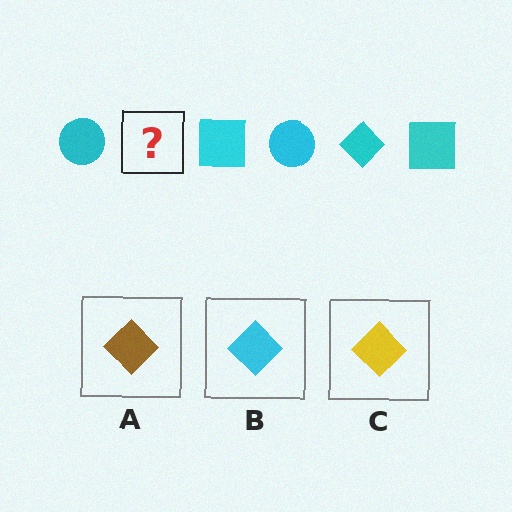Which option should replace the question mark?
Option B.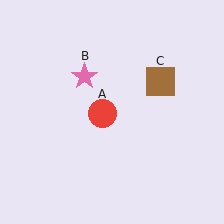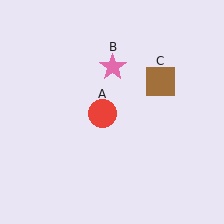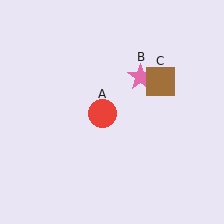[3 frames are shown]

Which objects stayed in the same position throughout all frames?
Red circle (object A) and brown square (object C) remained stationary.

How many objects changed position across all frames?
1 object changed position: pink star (object B).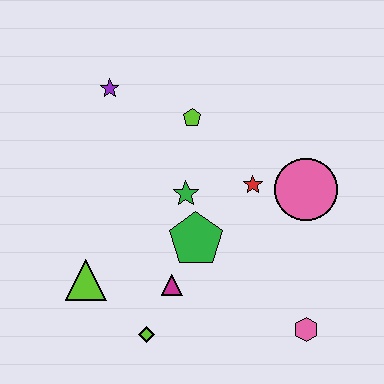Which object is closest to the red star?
The pink circle is closest to the red star.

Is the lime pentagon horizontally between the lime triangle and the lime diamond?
No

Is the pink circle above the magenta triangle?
Yes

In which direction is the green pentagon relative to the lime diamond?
The green pentagon is above the lime diamond.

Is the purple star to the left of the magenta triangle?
Yes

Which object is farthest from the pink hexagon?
The purple star is farthest from the pink hexagon.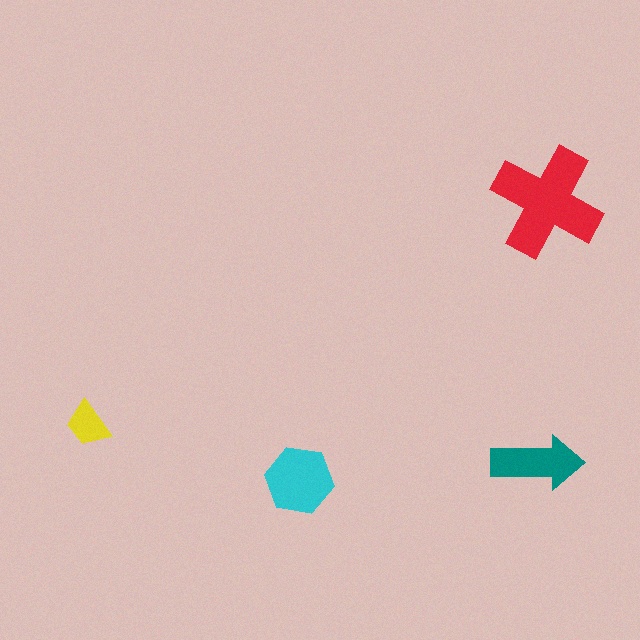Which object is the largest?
The red cross.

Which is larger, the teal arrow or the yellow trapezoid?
The teal arrow.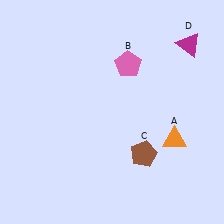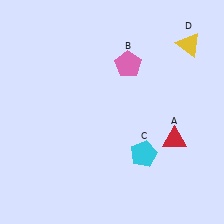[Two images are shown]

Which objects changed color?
A changed from orange to red. C changed from brown to cyan. D changed from magenta to yellow.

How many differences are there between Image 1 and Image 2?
There are 3 differences between the two images.